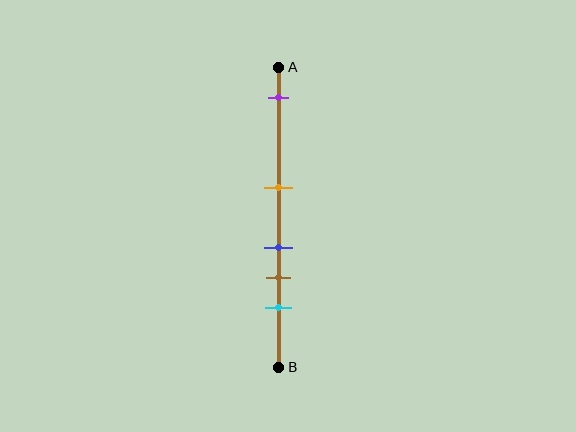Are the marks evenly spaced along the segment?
No, the marks are not evenly spaced.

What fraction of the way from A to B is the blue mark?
The blue mark is approximately 60% (0.6) of the way from A to B.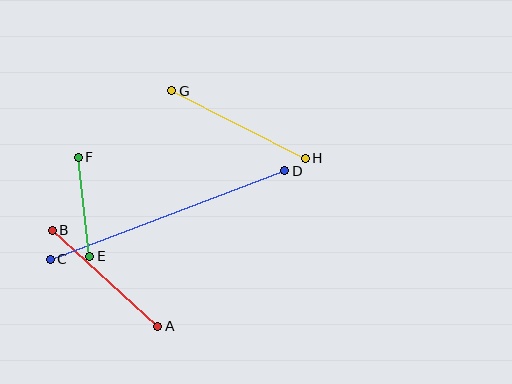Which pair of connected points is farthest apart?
Points C and D are farthest apart.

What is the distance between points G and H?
The distance is approximately 149 pixels.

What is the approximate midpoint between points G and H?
The midpoint is at approximately (238, 125) pixels.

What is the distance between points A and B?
The distance is approximately 143 pixels.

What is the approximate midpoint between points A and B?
The midpoint is at approximately (105, 278) pixels.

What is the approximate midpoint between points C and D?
The midpoint is at approximately (168, 215) pixels.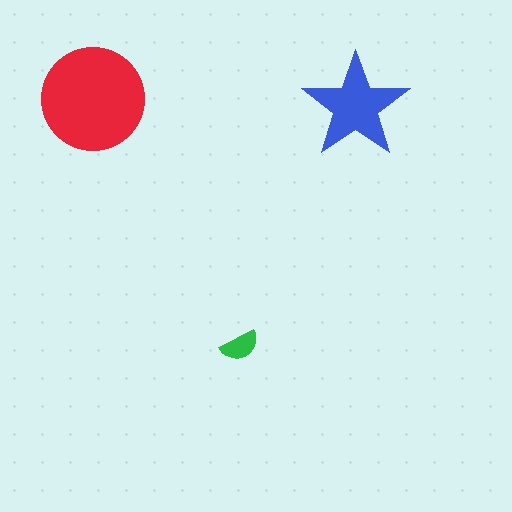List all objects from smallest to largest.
The green semicircle, the blue star, the red circle.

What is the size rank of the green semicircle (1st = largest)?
3rd.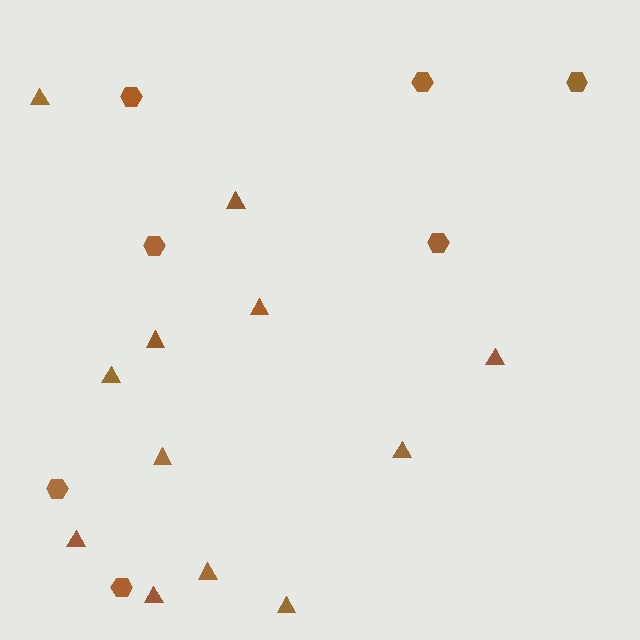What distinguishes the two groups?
There are 2 groups: one group of hexagons (7) and one group of triangles (12).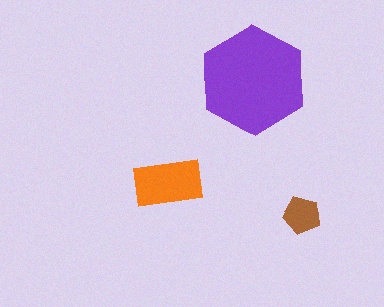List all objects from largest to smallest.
The purple hexagon, the orange rectangle, the brown pentagon.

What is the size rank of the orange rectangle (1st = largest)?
2nd.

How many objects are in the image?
There are 3 objects in the image.